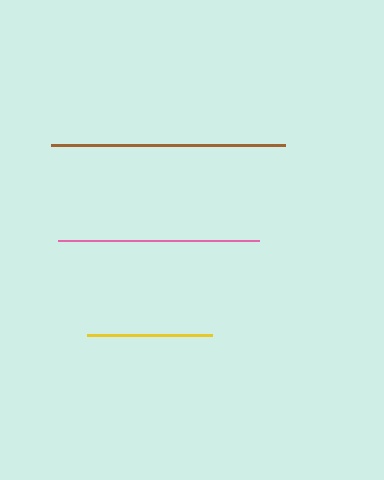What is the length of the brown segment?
The brown segment is approximately 234 pixels long.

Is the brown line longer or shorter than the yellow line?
The brown line is longer than the yellow line.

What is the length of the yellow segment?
The yellow segment is approximately 125 pixels long.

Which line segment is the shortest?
The yellow line is the shortest at approximately 125 pixels.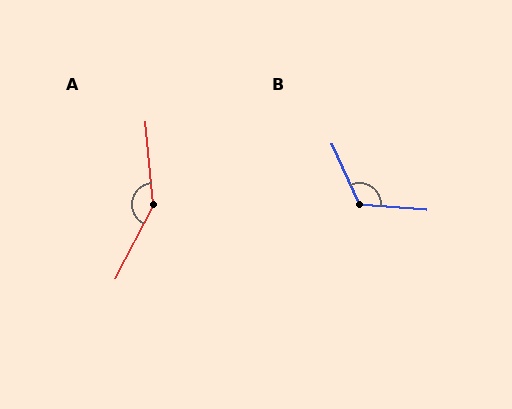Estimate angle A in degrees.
Approximately 147 degrees.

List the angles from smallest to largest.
B (118°), A (147°).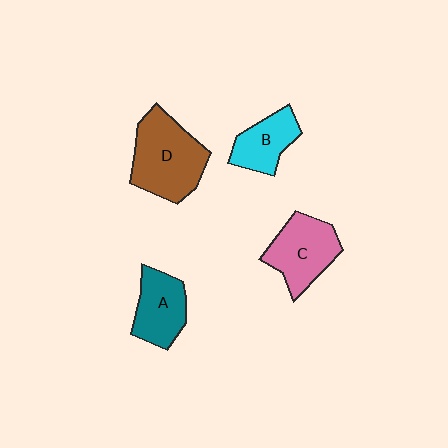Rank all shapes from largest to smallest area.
From largest to smallest: D (brown), C (pink), A (teal), B (cyan).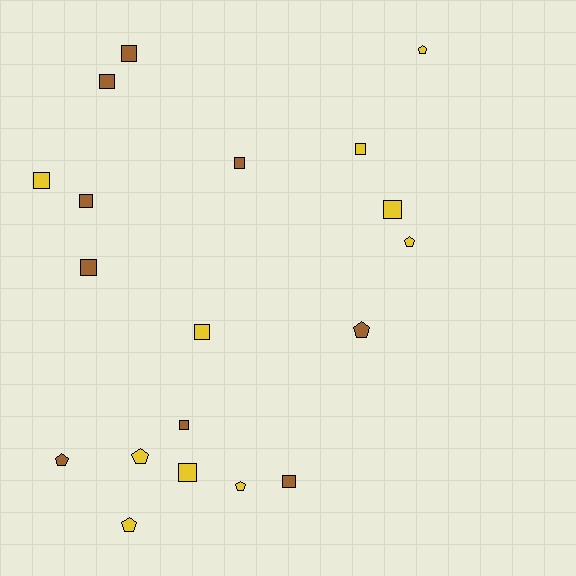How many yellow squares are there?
There are 5 yellow squares.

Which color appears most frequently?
Yellow, with 10 objects.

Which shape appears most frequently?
Square, with 12 objects.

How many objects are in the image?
There are 19 objects.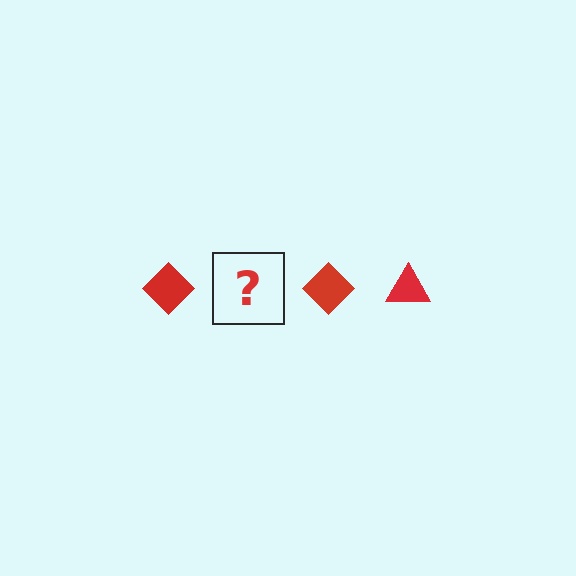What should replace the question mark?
The question mark should be replaced with a red triangle.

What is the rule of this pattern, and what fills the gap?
The rule is that the pattern cycles through diamond, triangle shapes in red. The gap should be filled with a red triangle.